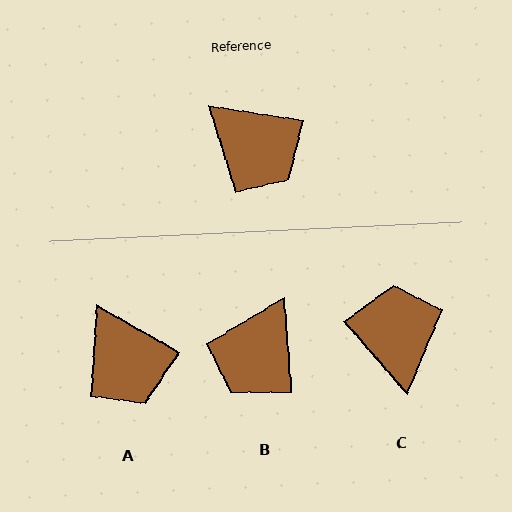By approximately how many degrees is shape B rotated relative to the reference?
Approximately 77 degrees clockwise.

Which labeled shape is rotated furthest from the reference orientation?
C, about 140 degrees away.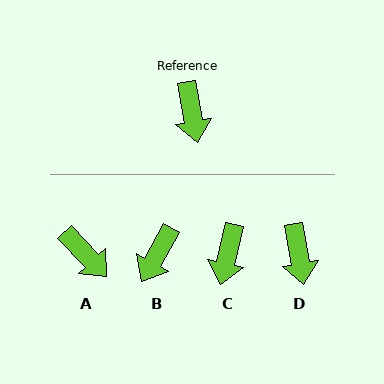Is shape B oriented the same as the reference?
No, it is off by about 38 degrees.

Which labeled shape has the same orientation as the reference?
D.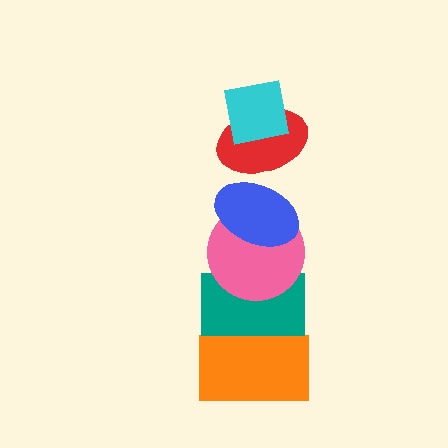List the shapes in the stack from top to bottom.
From top to bottom: the cyan square, the red ellipse, the blue ellipse, the pink circle, the teal rectangle, the orange rectangle.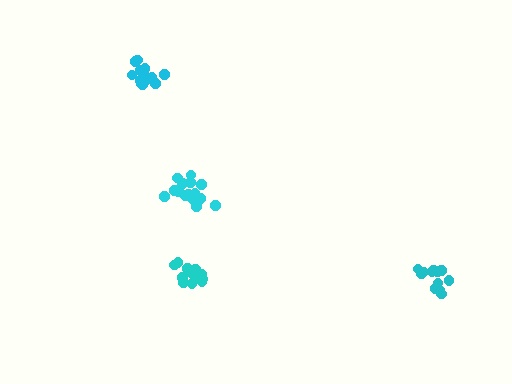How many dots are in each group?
Group 1: 12 dots, Group 2: 13 dots, Group 3: 14 dots, Group 4: 16 dots (55 total).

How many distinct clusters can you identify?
There are 4 distinct clusters.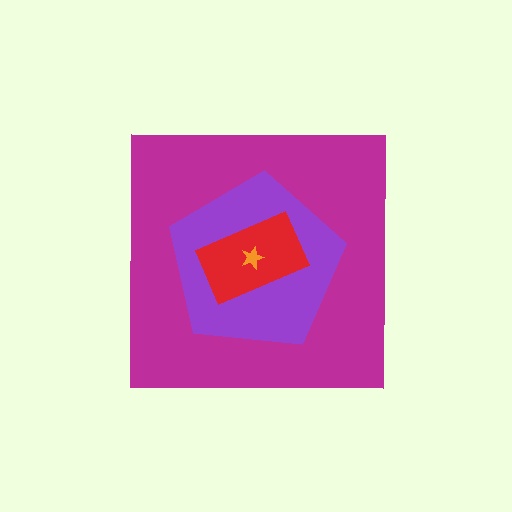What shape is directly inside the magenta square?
The purple pentagon.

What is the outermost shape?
The magenta square.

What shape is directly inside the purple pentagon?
The red rectangle.